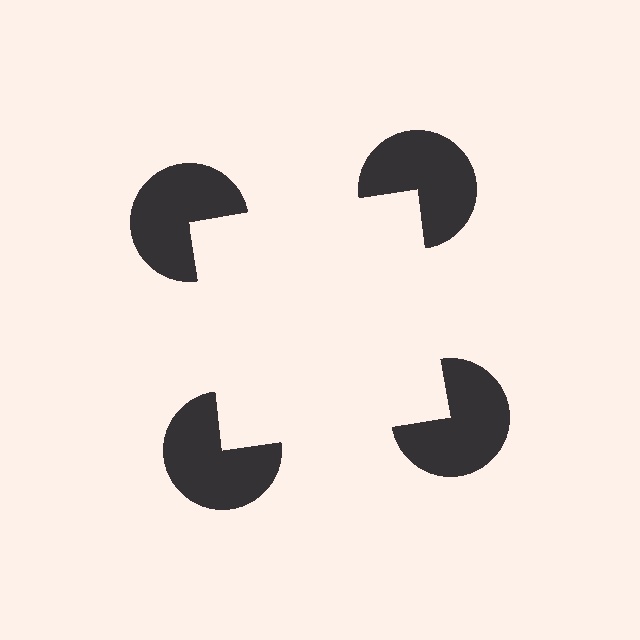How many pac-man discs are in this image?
There are 4 — one at each vertex of the illusory square.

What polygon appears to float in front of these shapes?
An illusory square — its edges are inferred from the aligned wedge cuts in the pac-man discs, not physically drawn.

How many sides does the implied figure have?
4 sides.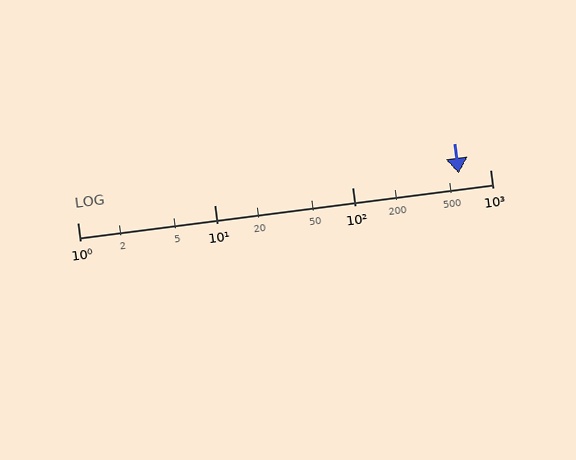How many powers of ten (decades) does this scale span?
The scale spans 3 decades, from 1 to 1000.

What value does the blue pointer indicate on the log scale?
The pointer indicates approximately 590.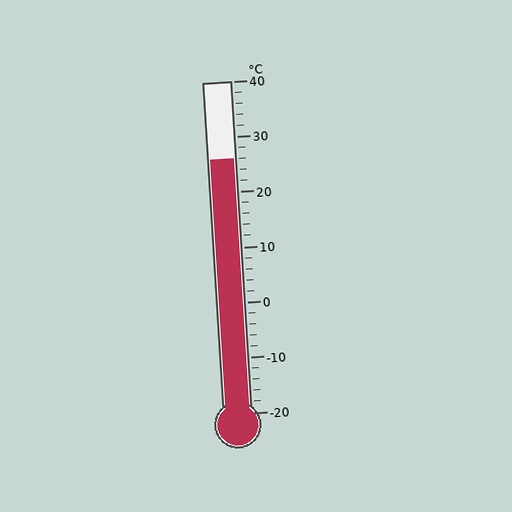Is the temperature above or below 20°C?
The temperature is above 20°C.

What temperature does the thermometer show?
The thermometer shows approximately 26°C.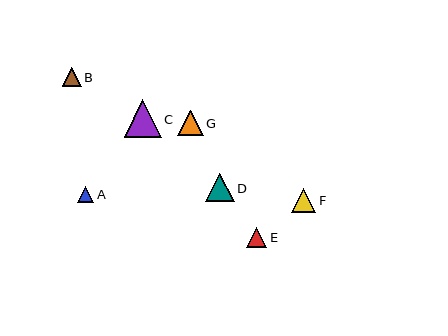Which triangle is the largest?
Triangle C is the largest with a size of approximately 37 pixels.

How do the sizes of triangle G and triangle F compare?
Triangle G and triangle F are approximately the same size.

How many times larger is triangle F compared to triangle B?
Triangle F is approximately 1.3 times the size of triangle B.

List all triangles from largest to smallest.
From largest to smallest: C, D, G, F, E, B, A.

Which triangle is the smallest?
Triangle A is the smallest with a size of approximately 16 pixels.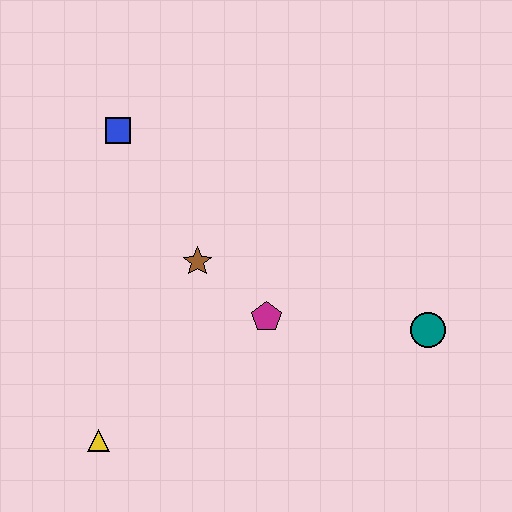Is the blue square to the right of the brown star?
No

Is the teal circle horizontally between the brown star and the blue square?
No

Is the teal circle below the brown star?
Yes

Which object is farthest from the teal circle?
The blue square is farthest from the teal circle.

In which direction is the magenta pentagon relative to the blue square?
The magenta pentagon is below the blue square.